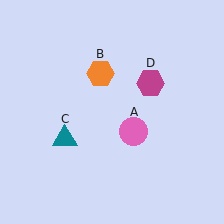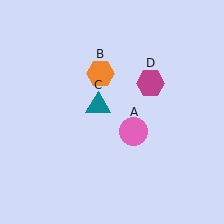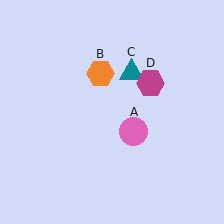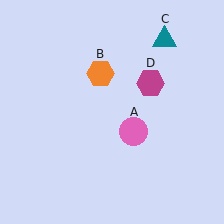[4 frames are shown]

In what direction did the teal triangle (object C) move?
The teal triangle (object C) moved up and to the right.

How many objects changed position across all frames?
1 object changed position: teal triangle (object C).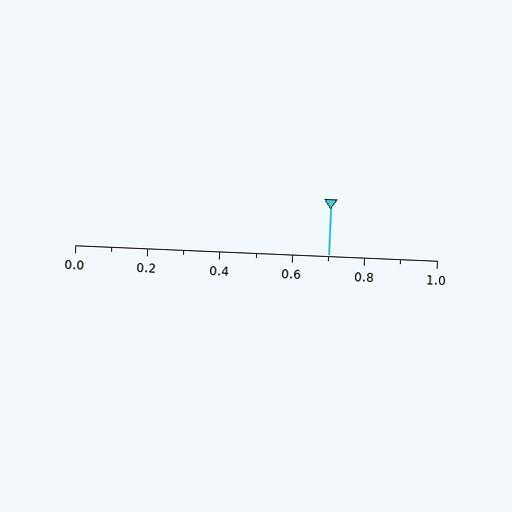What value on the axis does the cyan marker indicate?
The marker indicates approximately 0.7.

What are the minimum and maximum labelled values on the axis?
The axis runs from 0.0 to 1.0.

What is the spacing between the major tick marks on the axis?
The major ticks are spaced 0.2 apart.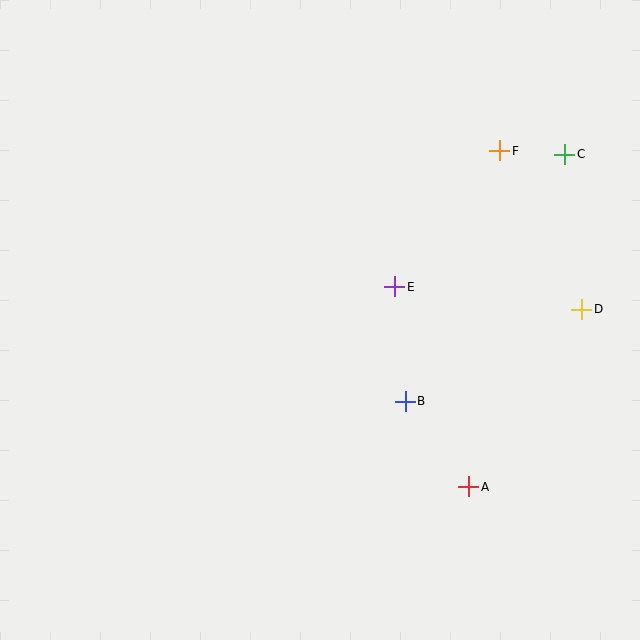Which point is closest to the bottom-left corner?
Point B is closest to the bottom-left corner.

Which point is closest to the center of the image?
Point E at (395, 287) is closest to the center.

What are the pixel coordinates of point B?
Point B is at (405, 401).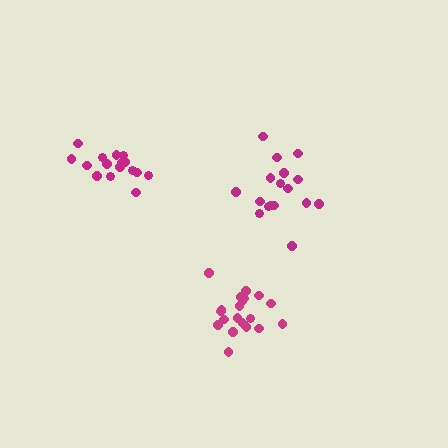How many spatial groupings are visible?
There are 3 spatial groupings.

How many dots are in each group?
Group 1: 17 dots, Group 2: 20 dots, Group 3: 16 dots (53 total).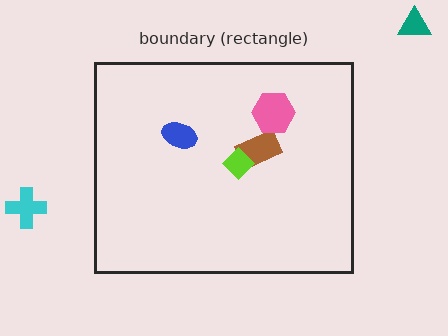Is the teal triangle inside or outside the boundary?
Outside.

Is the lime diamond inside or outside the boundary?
Inside.